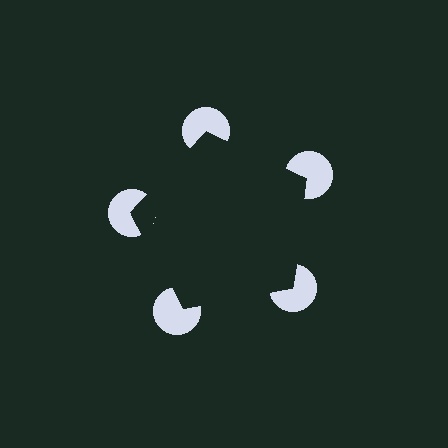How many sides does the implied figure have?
5 sides.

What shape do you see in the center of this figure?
An illusory pentagon — its edges are inferred from the aligned wedge cuts in the pac-man discs, not physically drawn.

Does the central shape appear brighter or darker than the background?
It typically appears slightly darker than the background, even though no actual brightness change is drawn.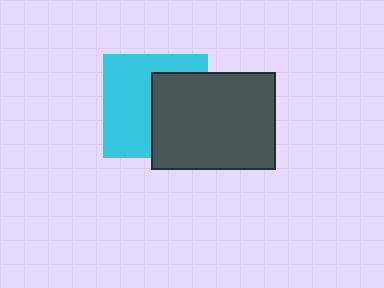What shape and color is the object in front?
The object in front is a dark gray rectangle.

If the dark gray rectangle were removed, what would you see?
You would see the complete cyan square.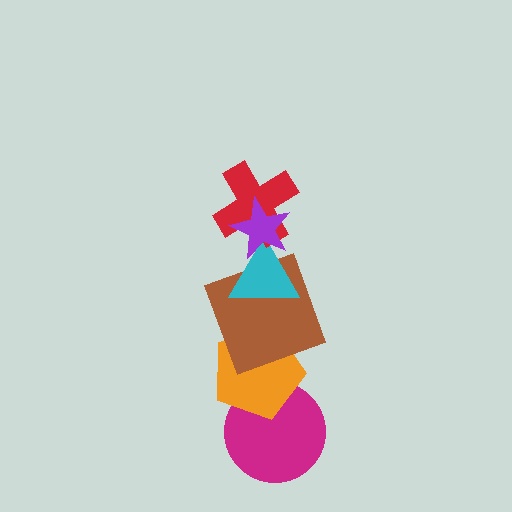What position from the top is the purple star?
The purple star is 1st from the top.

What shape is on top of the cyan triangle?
The red cross is on top of the cyan triangle.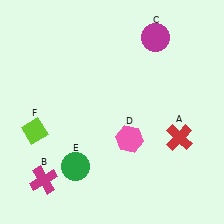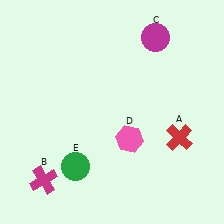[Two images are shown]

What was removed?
The lime diamond (F) was removed in Image 2.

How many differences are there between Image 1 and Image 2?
There is 1 difference between the two images.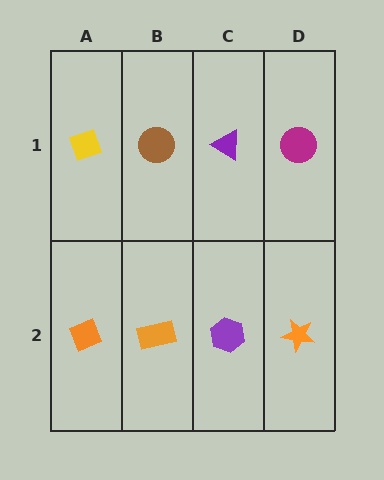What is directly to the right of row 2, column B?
A purple hexagon.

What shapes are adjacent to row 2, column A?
A yellow diamond (row 1, column A), an orange rectangle (row 2, column B).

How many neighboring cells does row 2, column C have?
3.